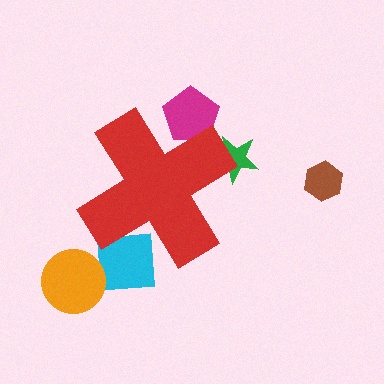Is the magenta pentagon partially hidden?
Yes, the magenta pentagon is partially hidden behind the red cross.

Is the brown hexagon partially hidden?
No, the brown hexagon is fully visible.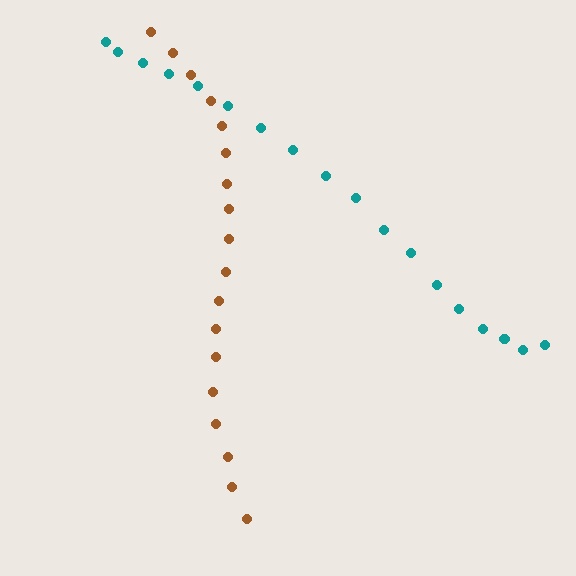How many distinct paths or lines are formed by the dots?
There are 2 distinct paths.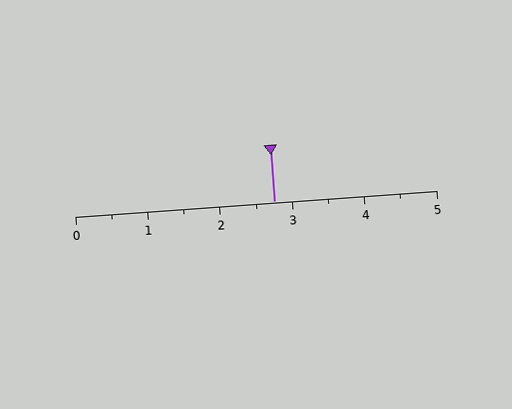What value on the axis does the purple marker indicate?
The marker indicates approximately 2.8.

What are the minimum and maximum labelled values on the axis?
The axis runs from 0 to 5.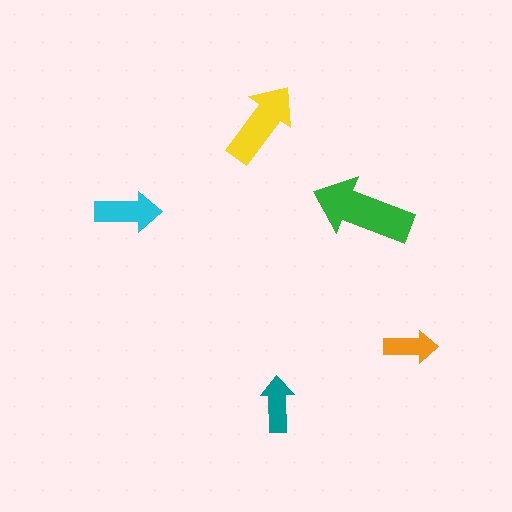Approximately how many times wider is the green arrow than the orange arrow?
About 2 times wider.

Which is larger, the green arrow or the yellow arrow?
The green one.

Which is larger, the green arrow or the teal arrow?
The green one.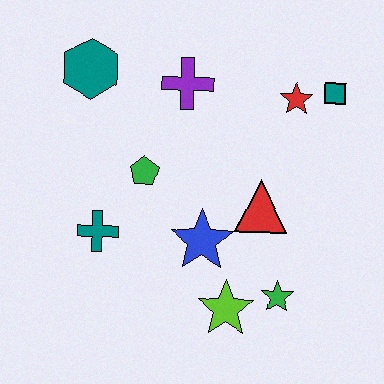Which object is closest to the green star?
The lime star is closest to the green star.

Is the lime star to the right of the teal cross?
Yes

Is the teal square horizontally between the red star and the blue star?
No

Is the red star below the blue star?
No